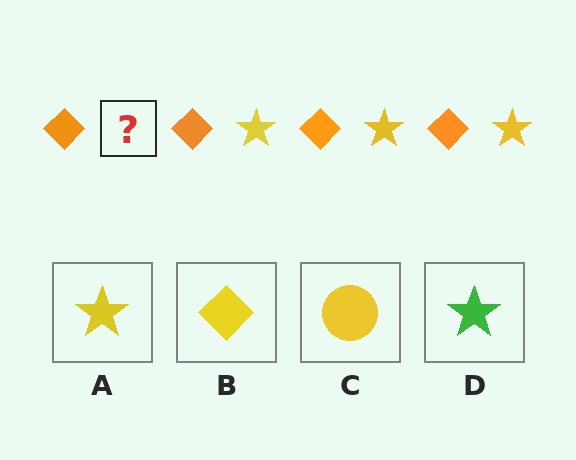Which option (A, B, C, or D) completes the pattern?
A.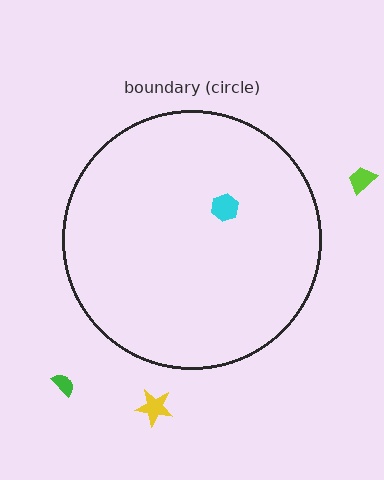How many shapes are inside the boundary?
1 inside, 3 outside.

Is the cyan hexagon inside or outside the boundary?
Inside.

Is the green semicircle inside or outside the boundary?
Outside.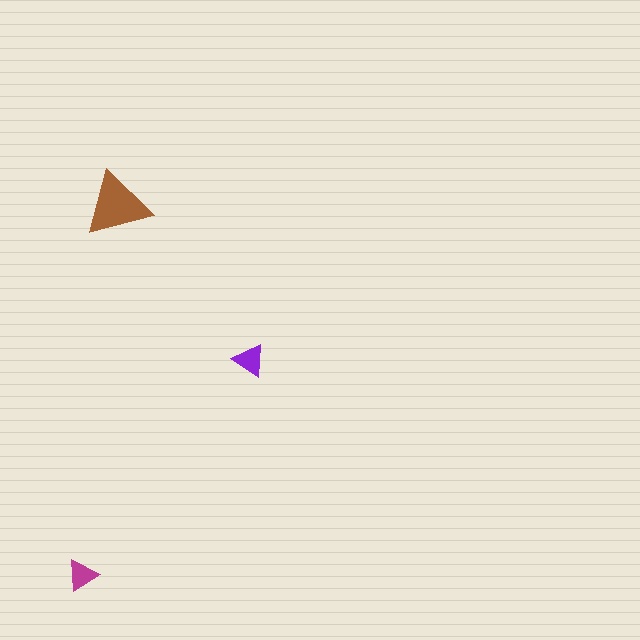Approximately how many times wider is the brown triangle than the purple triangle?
About 2 times wider.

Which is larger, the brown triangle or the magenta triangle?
The brown one.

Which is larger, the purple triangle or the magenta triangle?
The purple one.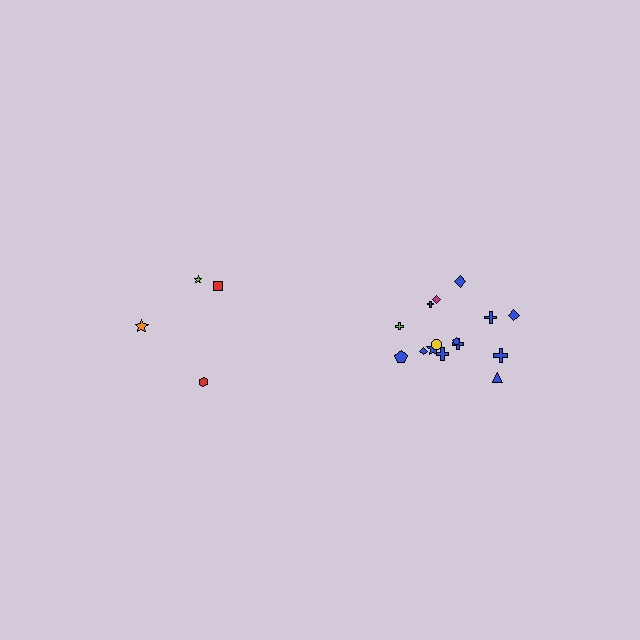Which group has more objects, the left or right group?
The right group.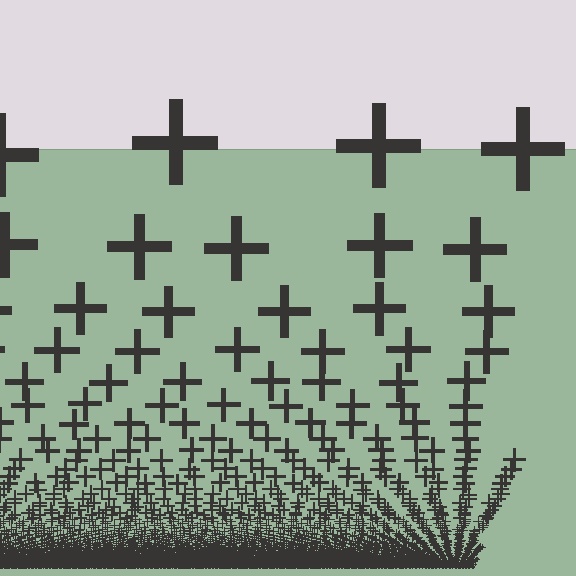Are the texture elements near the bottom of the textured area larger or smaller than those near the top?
Smaller. The gradient is inverted — elements near the bottom are smaller and denser.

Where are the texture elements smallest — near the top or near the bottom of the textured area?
Near the bottom.